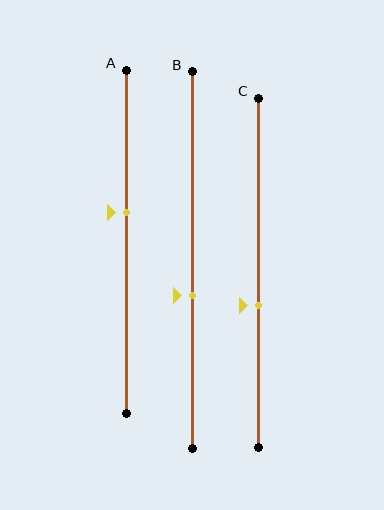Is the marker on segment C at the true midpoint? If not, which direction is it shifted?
No, the marker on segment C is shifted downward by about 9% of the segment length.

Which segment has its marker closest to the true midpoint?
Segment A has its marker closest to the true midpoint.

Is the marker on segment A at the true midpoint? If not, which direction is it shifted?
No, the marker on segment A is shifted upward by about 9% of the segment length.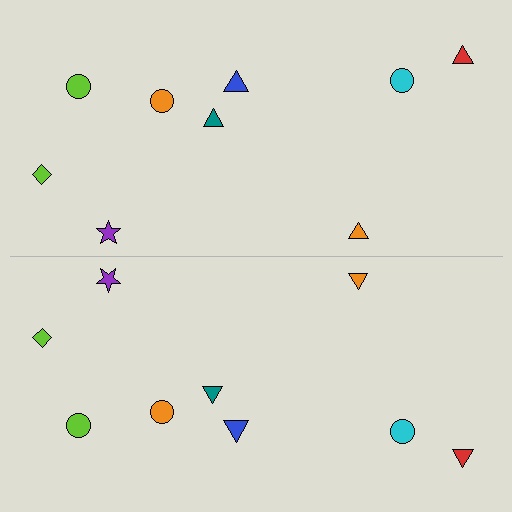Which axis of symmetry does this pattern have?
The pattern has a horizontal axis of symmetry running through the center of the image.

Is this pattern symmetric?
Yes, this pattern has bilateral (reflection) symmetry.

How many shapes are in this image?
There are 18 shapes in this image.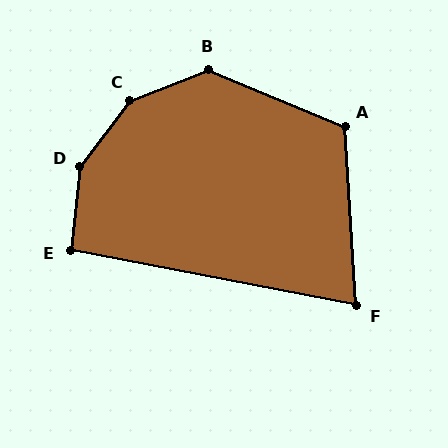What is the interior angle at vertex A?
Approximately 116 degrees (obtuse).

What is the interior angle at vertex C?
Approximately 149 degrees (obtuse).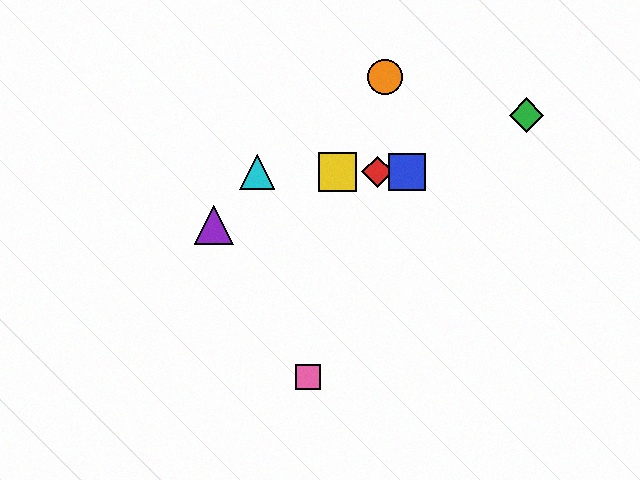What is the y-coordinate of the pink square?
The pink square is at y≈377.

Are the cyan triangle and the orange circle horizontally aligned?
No, the cyan triangle is at y≈172 and the orange circle is at y≈77.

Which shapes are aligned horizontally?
The red diamond, the blue square, the yellow square, the cyan triangle are aligned horizontally.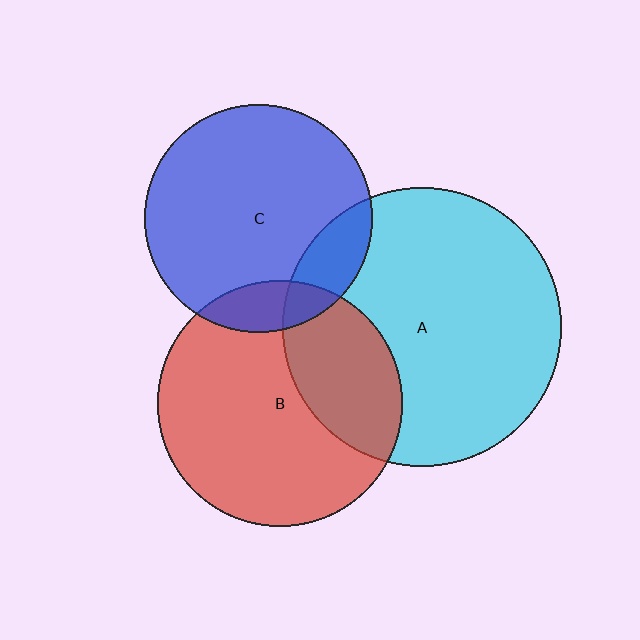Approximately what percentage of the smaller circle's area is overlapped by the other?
Approximately 15%.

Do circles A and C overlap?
Yes.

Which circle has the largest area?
Circle A (cyan).